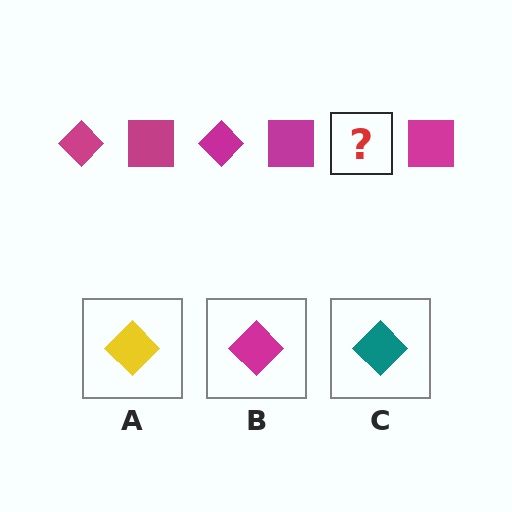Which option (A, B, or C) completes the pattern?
B.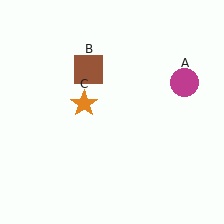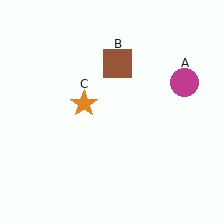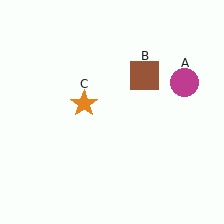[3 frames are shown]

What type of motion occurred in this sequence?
The brown square (object B) rotated clockwise around the center of the scene.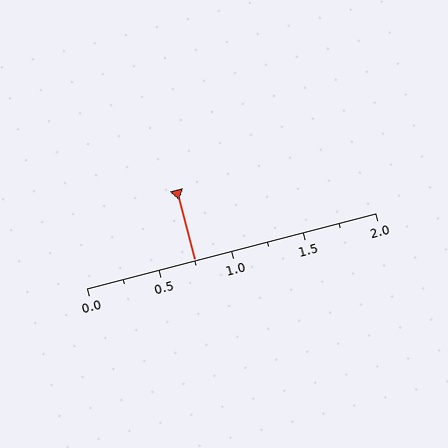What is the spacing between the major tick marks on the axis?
The major ticks are spaced 0.5 apart.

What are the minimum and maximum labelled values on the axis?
The axis runs from 0.0 to 2.0.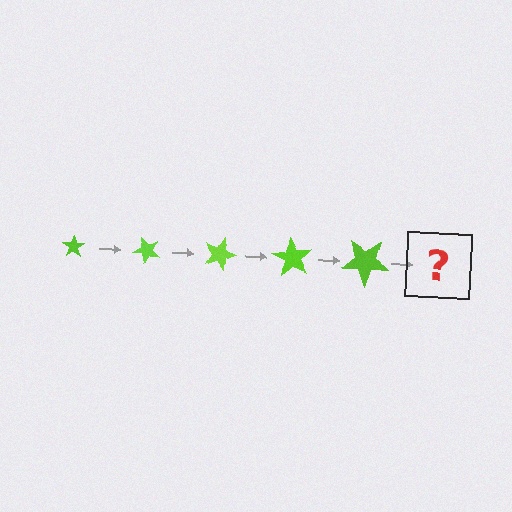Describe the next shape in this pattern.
It should be a star, larger than the previous one and rotated 225 degrees from the start.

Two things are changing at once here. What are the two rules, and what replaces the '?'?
The two rules are that the star grows larger each step and it rotates 45 degrees each step. The '?' should be a star, larger than the previous one and rotated 225 degrees from the start.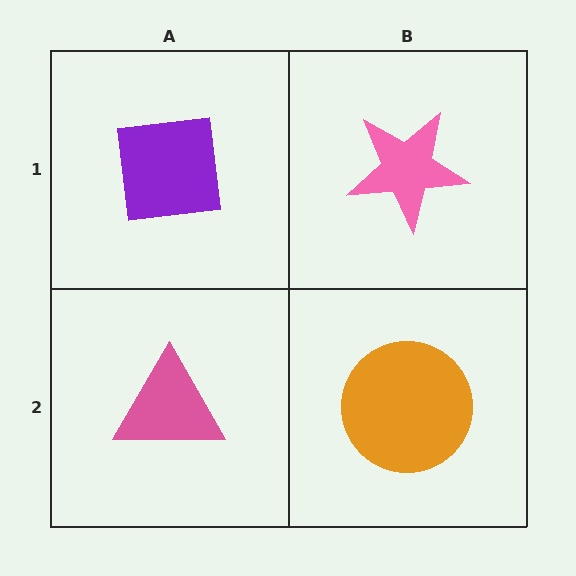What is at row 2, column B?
An orange circle.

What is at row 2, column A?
A pink triangle.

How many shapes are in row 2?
2 shapes.